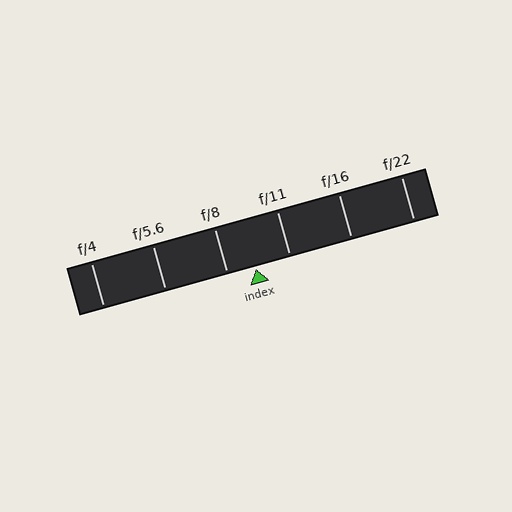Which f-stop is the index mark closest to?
The index mark is closest to f/8.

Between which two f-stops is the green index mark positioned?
The index mark is between f/8 and f/11.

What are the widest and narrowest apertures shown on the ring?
The widest aperture shown is f/4 and the narrowest is f/22.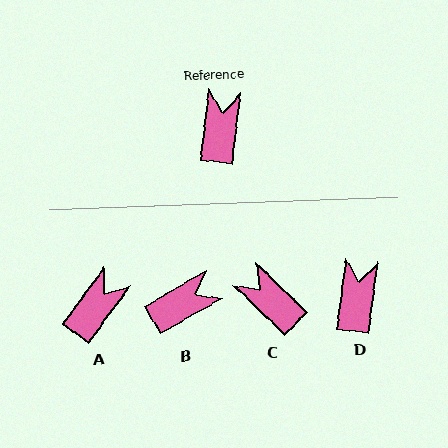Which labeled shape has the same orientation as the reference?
D.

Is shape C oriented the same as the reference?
No, it is off by about 53 degrees.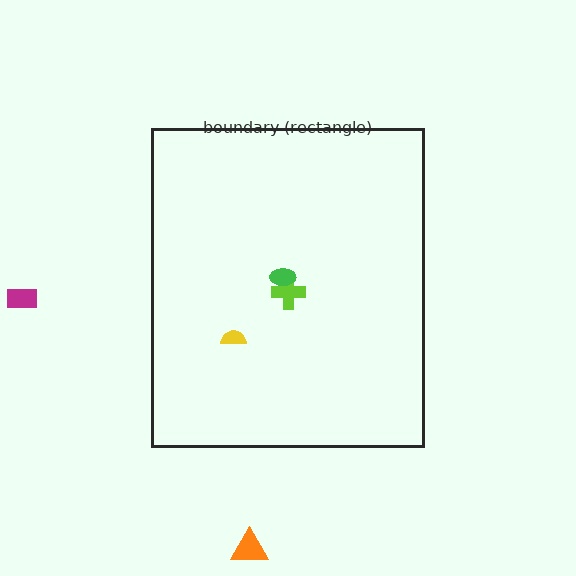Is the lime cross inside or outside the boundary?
Inside.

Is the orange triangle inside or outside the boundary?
Outside.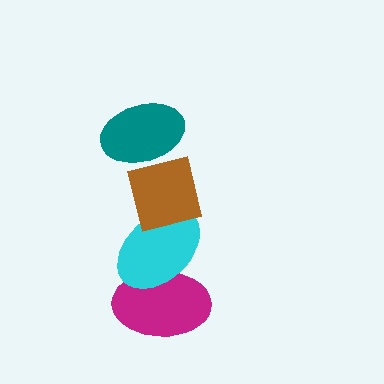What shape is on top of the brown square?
The teal ellipse is on top of the brown square.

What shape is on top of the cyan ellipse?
The brown square is on top of the cyan ellipse.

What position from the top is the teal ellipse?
The teal ellipse is 1st from the top.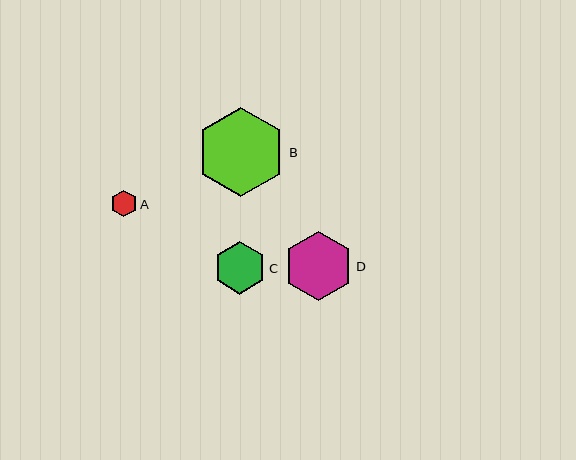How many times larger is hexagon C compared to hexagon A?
Hexagon C is approximately 2.0 times the size of hexagon A.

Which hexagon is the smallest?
Hexagon A is the smallest with a size of approximately 26 pixels.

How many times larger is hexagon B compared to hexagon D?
Hexagon B is approximately 1.3 times the size of hexagon D.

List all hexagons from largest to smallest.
From largest to smallest: B, D, C, A.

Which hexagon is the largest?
Hexagon B is the largest with a size of approximately 90 pixels.